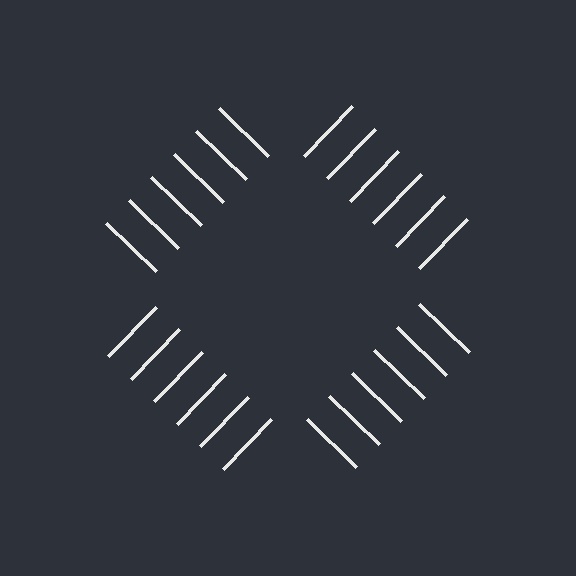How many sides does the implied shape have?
4 sides — the line-ends trace a square.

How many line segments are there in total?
24 — 6 along each of the 4 edges.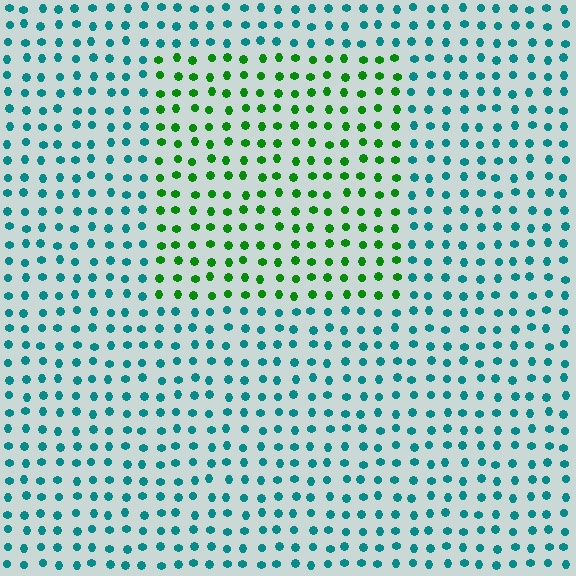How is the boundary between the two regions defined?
The boundary is defined purely by a slight shift in hue (about 58 degrees). Spacing, size, and orientation are identical on both sides.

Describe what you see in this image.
The image is filled with small teal elements in a uniform arrangement. A rectangle-shaped region is visible where the elements are tinted to a slightly different hue, forming a subtle color boundary.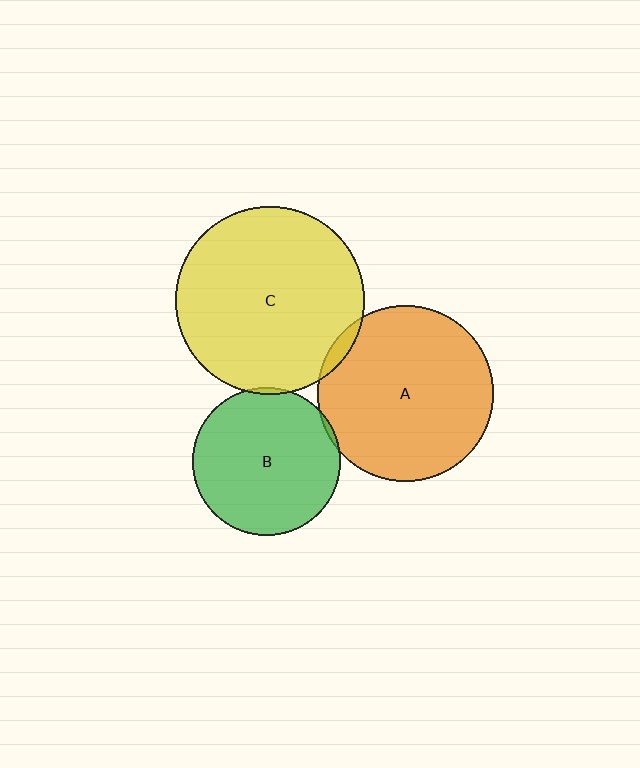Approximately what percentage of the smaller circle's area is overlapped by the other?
Approximately 5%.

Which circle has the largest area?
Circle C (yellow).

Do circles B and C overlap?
Yes.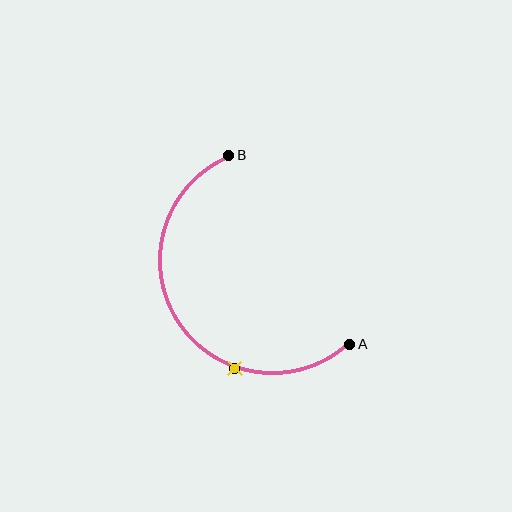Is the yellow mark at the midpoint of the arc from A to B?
No. The yellow mark lies on the arc but is closer to endpoint A. The arc midpoint would be at the point on the curve equidistant along the arc from both A and B.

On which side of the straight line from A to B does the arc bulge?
The arc bulges to the left of the straight line connecting A and B.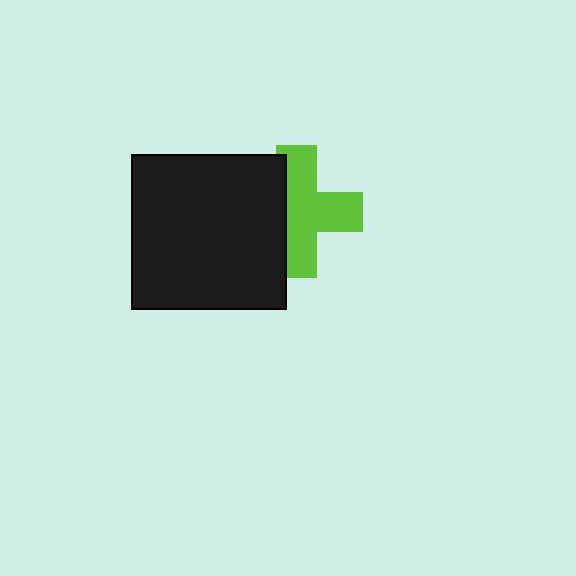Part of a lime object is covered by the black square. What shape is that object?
It is a cross.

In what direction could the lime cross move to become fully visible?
The lime cross could move right. That would shift it out from behind the black square entirely.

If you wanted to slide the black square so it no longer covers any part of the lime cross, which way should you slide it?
Slide it left — that is the most direct way to separate the two shapes.